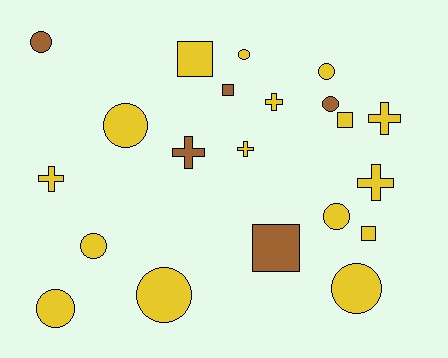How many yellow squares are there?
There are 3 yellow squares.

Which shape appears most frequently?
Circle, with 10 objects.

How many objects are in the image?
There are 21 objects.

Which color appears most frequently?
Yellow, with 16 objects.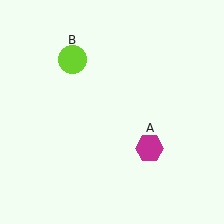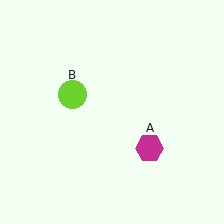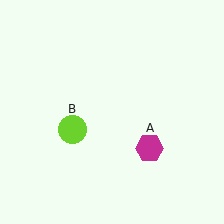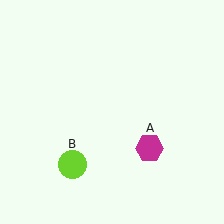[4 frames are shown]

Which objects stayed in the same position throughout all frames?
Magenta hexagon (object A) remained stationary.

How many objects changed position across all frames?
1 object changed position: lime circle (object B).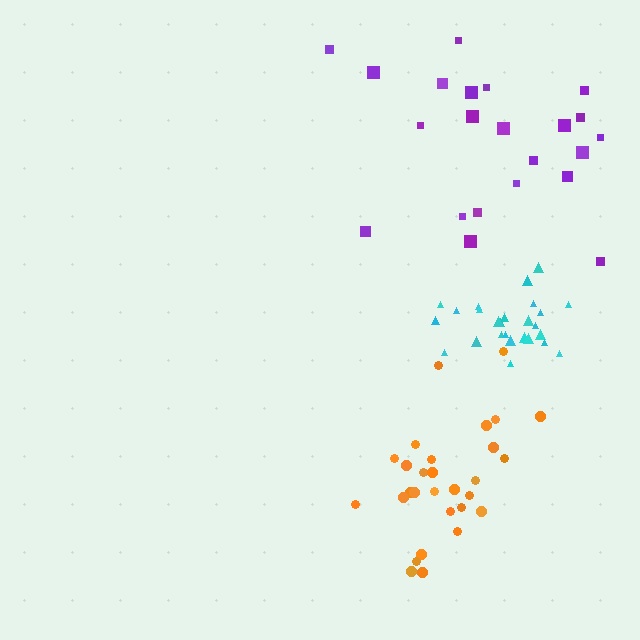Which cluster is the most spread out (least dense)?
Purple.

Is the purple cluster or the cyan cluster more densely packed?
Cyan.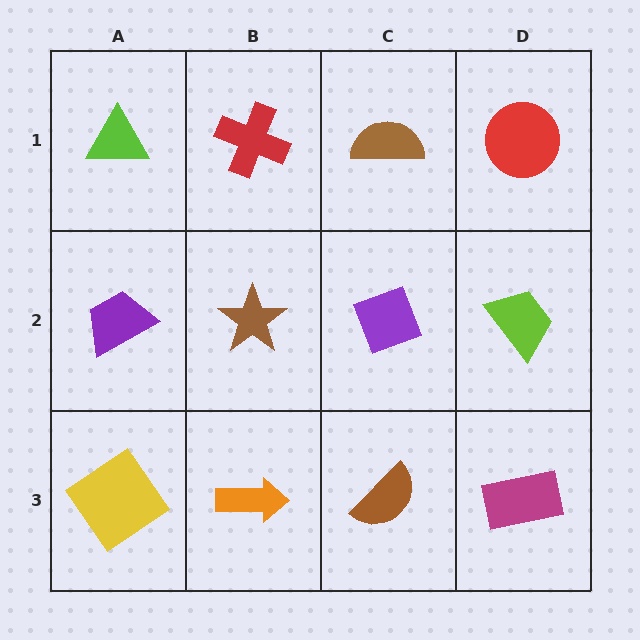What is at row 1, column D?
A red circle.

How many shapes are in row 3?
4 shapes.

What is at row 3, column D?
A magenta rectangle.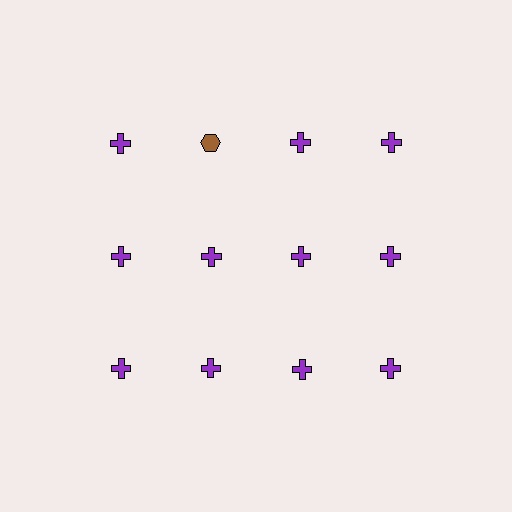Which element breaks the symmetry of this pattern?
The brown hexagon in the top row, second from left column breaks the symmetry. All other shapes are purple crosses.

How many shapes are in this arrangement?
There are 12 shapes arranged in a grid pattern.